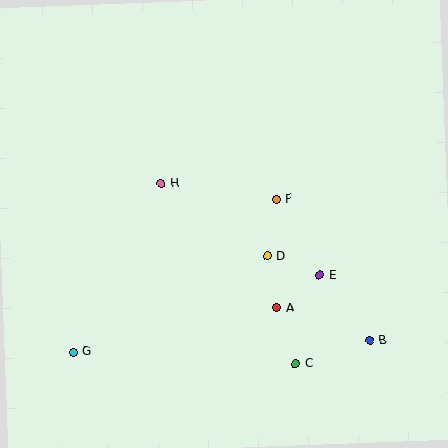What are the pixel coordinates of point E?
Point E is at (320, 275).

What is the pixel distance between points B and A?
The distance between B and A is 98 pixels.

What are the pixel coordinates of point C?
Point C is at (296, 364).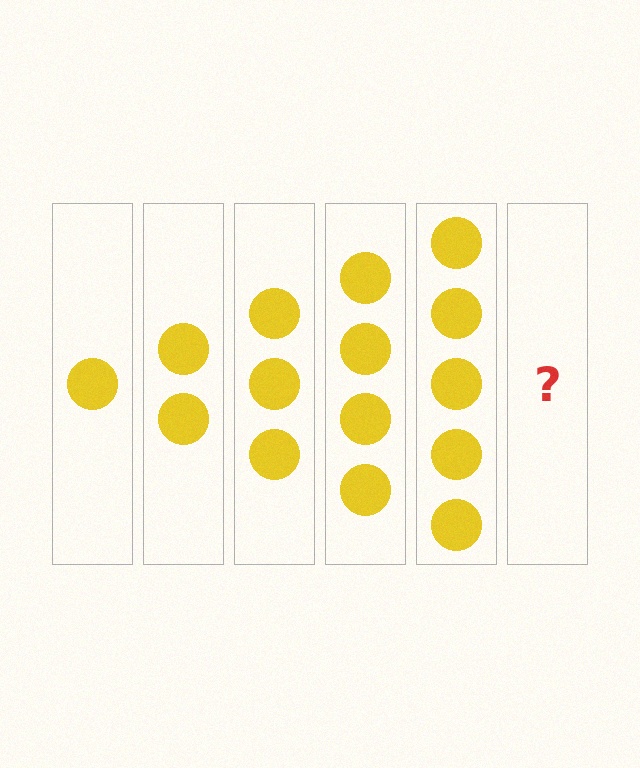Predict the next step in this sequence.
The next step is 6 circles.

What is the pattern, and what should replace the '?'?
The pattern is that each step adds one more circle. The '?' should be 6 circles.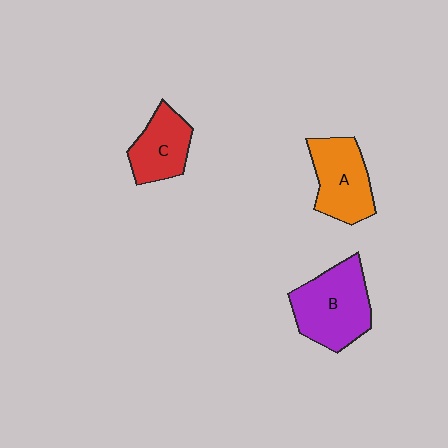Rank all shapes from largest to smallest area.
From largest to smallest: B (purple), A (orange), C (red).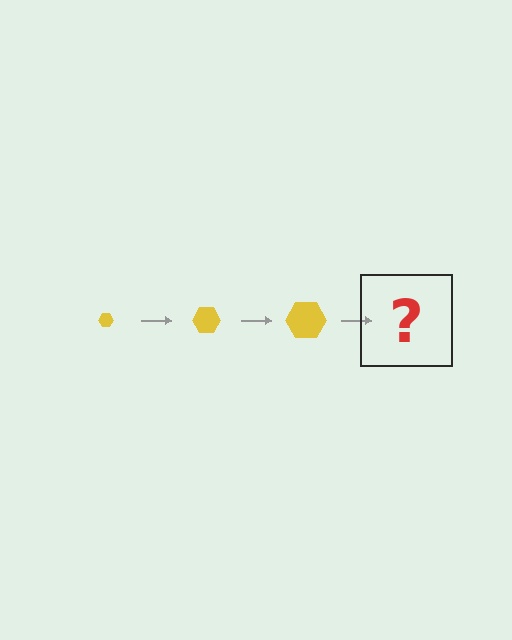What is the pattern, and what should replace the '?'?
The pattern is that the hexagon gets progressively larger each step. The '?' should be a yellow hexagon, larger than the previous one.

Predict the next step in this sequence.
The next step is a yellow hexagon, larger than the previous one.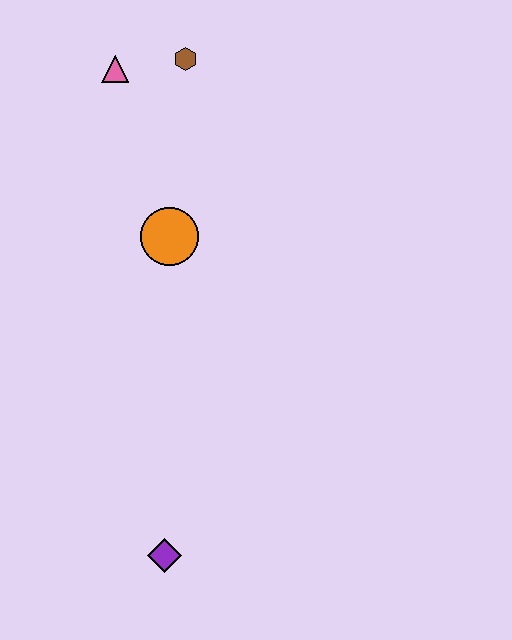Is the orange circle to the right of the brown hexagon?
No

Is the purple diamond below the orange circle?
Yes